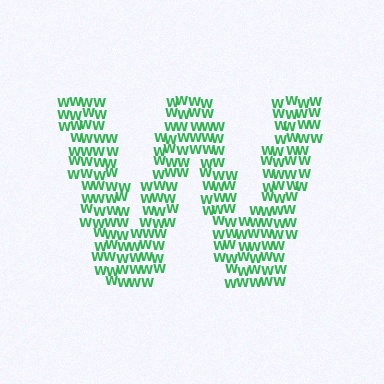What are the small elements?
The small elements are letter W's.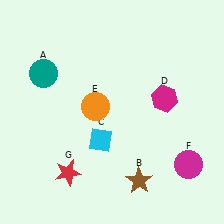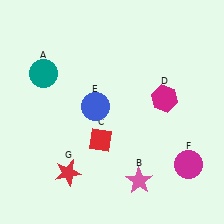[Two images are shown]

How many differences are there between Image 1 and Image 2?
There are 3 differences between the two images.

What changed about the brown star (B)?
In Image 1, B is brown. In Image 2, it changed to pink.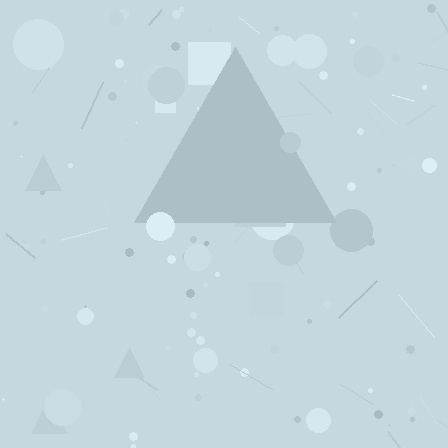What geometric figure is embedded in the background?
A triangle is embedded in the background.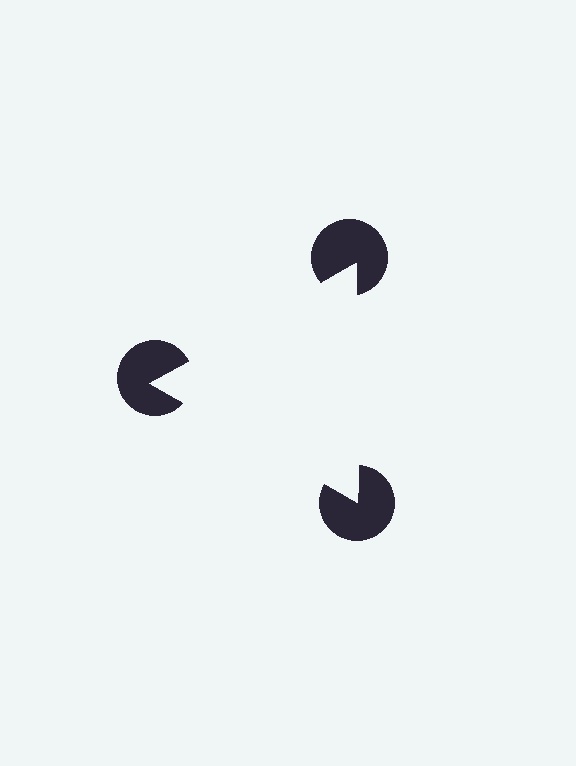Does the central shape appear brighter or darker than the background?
It typically appears slightly brighter than the background, even though no actual brightness change is drawn.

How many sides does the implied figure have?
3 sides.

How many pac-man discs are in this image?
There are 3 — one at each vertex of the illusory triangle.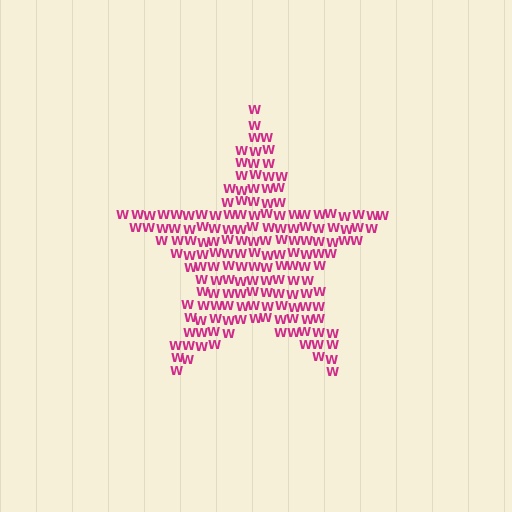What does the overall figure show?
The overall figure shows a star.